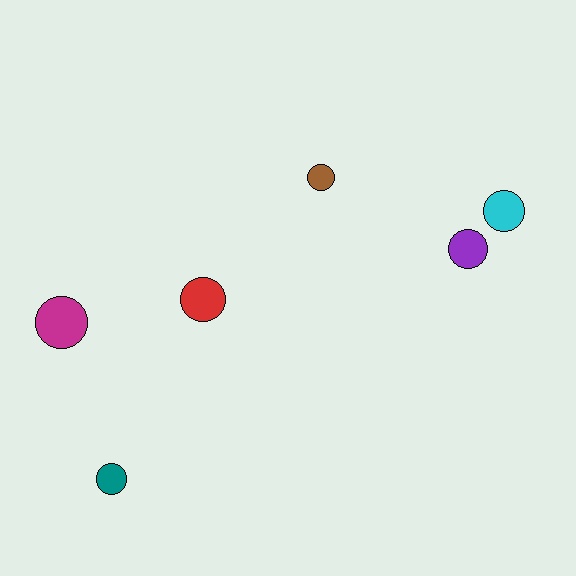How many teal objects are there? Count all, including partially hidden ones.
There is 1 teal object.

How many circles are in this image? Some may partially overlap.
There are 6 circles.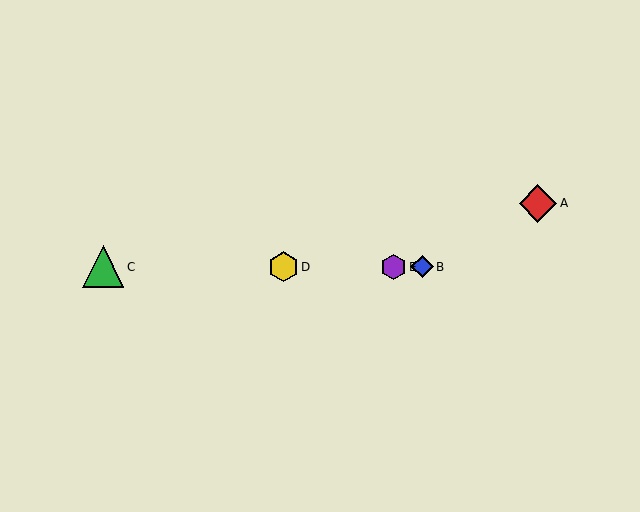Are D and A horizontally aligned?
No, D is at y≈267 and A is at y≈203.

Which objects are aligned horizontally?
Objects B, C, D, E are aligned horizontally.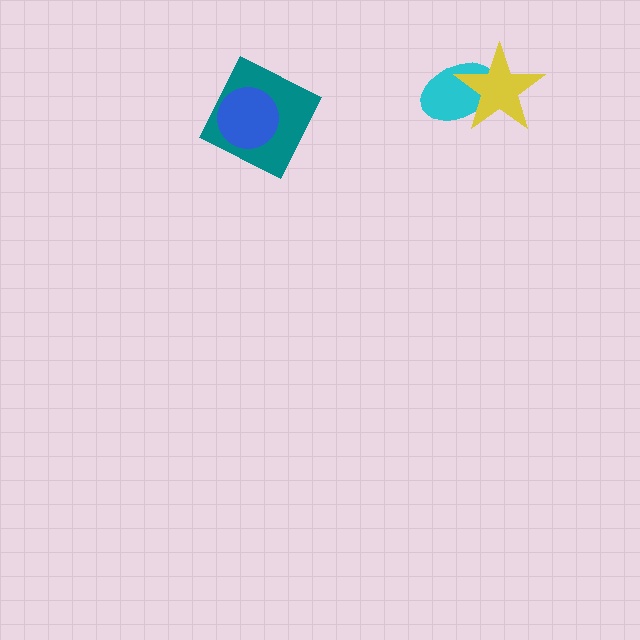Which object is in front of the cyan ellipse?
The yellow star is in front of the cyan ellipse.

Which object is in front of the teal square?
The blue circle is in front of the teal square.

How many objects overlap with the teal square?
1 object overlaps with the teal square.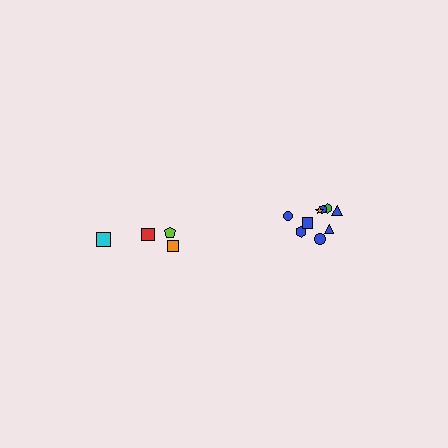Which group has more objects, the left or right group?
The right group.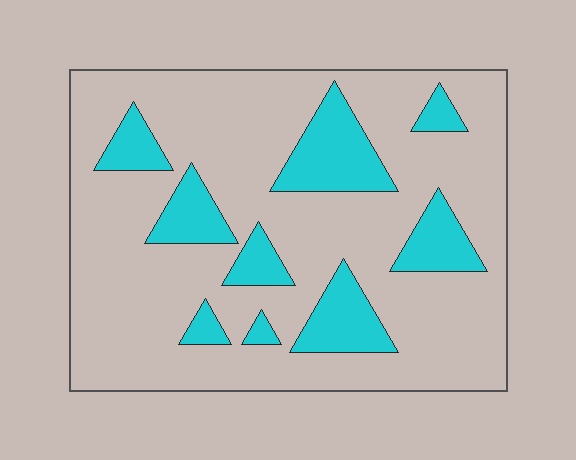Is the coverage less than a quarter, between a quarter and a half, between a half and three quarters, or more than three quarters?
Less than a quarter.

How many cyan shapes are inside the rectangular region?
9.